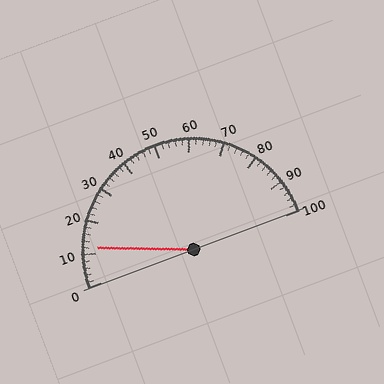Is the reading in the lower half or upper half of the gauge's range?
The reading is in the lower half of the range (0 to 100).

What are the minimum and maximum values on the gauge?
The gauge ranges from 0 to 100.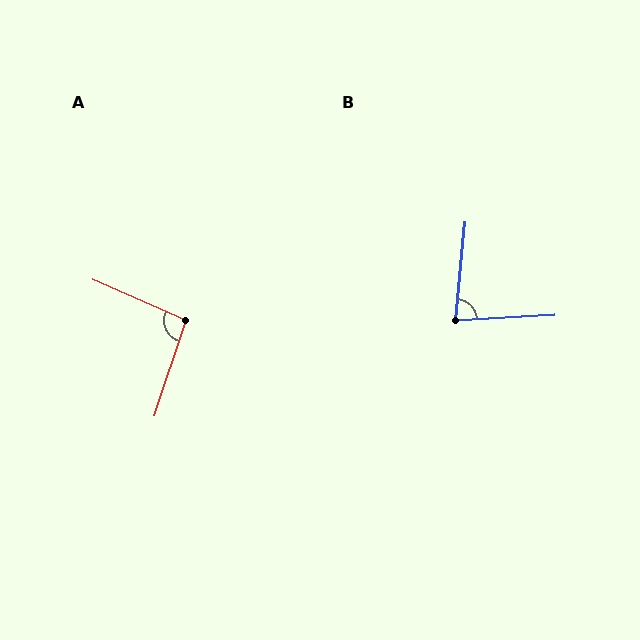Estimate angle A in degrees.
Approximately 95 degrees.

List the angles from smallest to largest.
B (82°), A (95°).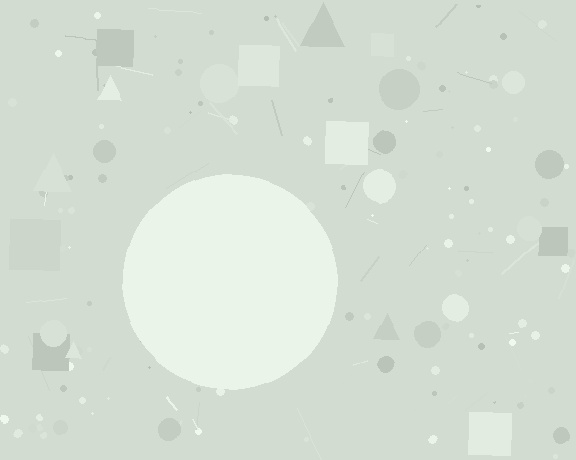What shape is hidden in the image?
A circle is hidden in the image.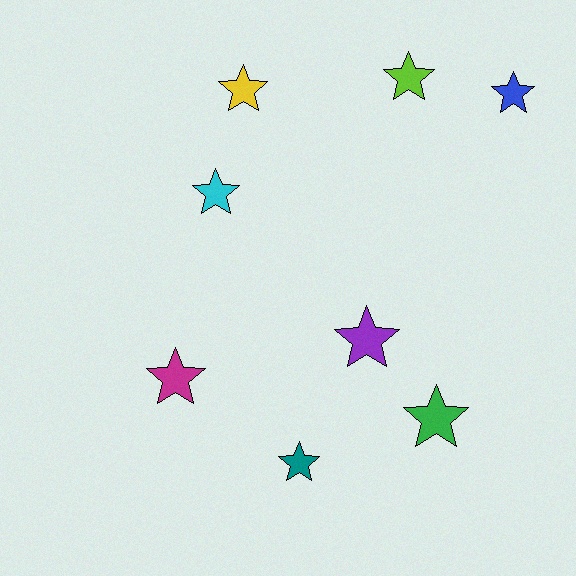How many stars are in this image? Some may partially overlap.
There are 8 stars.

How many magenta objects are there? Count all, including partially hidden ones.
There is 1 magenta object.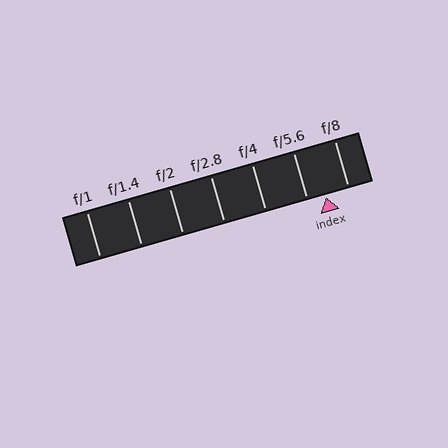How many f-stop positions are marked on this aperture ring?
There are 7 f-stop positions marked.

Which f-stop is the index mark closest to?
The index mark is closest to f/5.6.